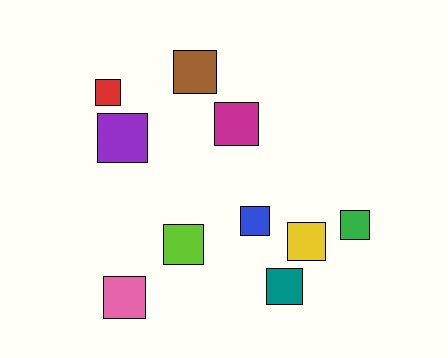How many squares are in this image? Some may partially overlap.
There are 10 squares.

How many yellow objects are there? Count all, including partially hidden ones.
There is 1 yellow object.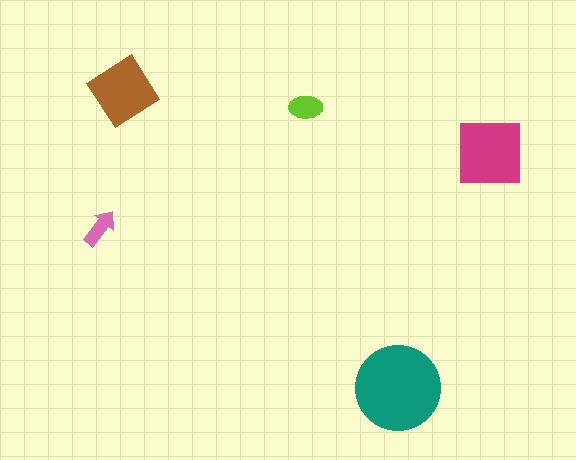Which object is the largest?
The teal circle.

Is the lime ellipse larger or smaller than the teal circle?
Smaller.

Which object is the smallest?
The pink arrow.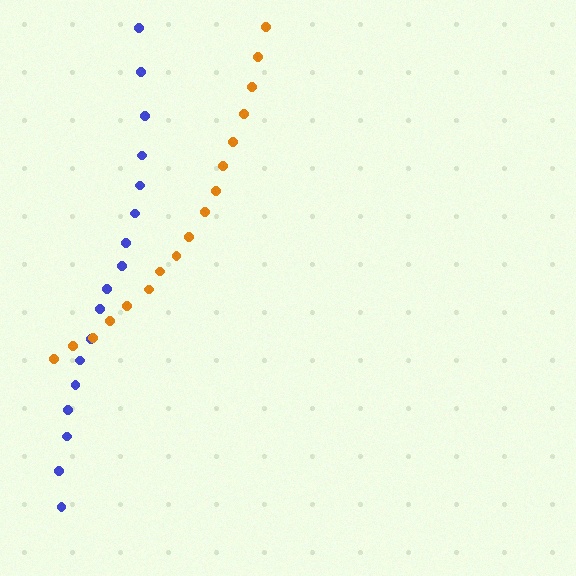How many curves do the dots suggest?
There are 2 distinct paths.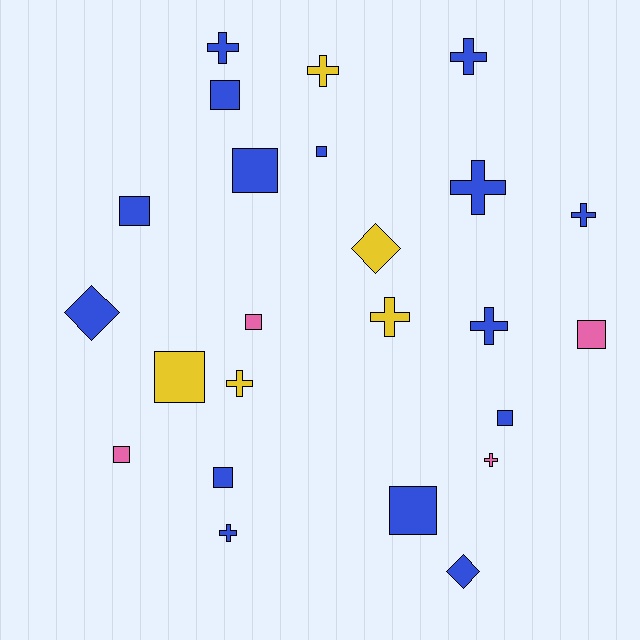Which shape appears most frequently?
Square, with 11 objects.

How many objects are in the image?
There are 24 objects.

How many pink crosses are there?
There is 1 pink cross.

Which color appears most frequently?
Blue, with 15 objects.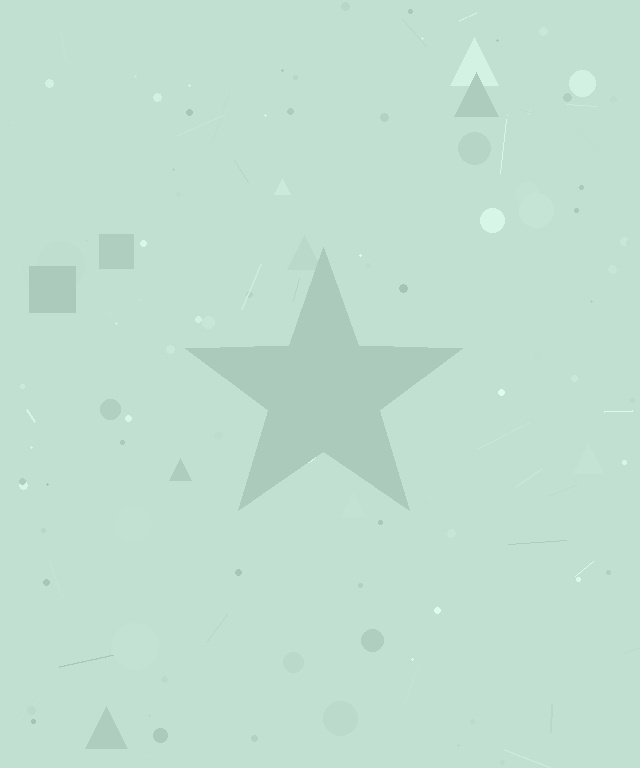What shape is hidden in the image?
A star is hidden in the image.